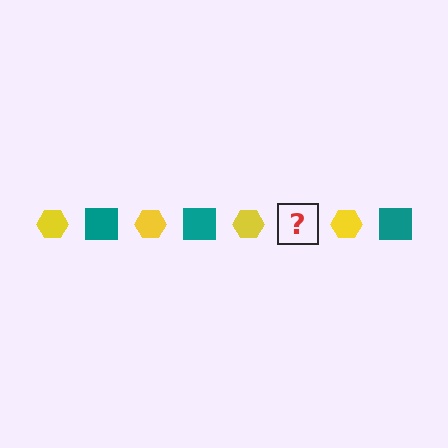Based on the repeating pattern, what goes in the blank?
The blank should be a teal square.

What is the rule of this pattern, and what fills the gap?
The rule is that the pattern alternates between yellow hexagon and teal square. The gap should be filled with a teal square.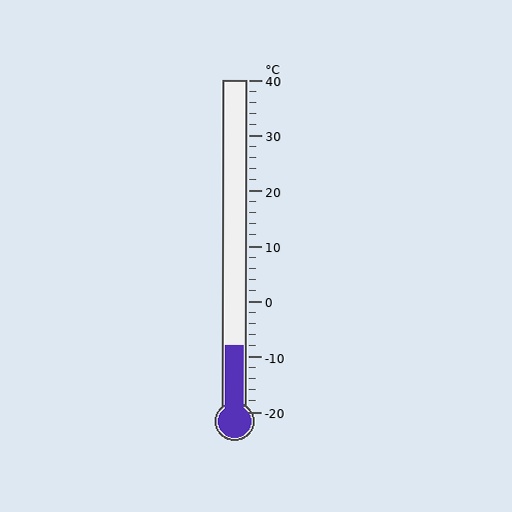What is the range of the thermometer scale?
The thermometer scale ranges from -20°C to 40°C.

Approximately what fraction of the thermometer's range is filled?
The thermometer is filled to approximately 20% of its range.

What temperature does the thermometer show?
The thermometer shows approximately -8°C.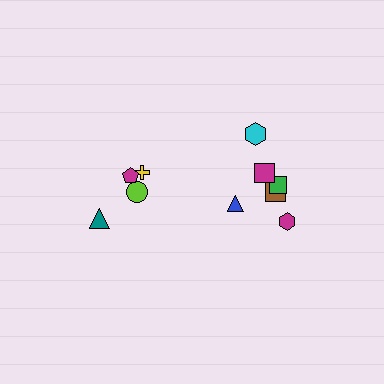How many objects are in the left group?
There are 4 objects.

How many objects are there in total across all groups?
There are 10 objects.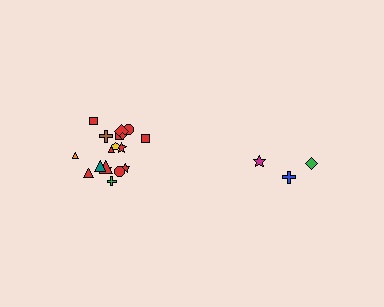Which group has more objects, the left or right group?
The left group.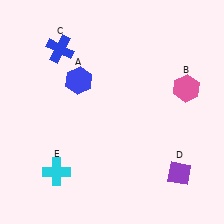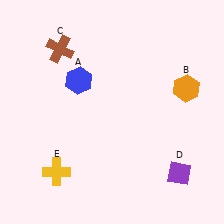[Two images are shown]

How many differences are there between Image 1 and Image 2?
There are 3 differences between the two images.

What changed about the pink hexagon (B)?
In Image 1, B is pink. In Image 2, it changed to orange.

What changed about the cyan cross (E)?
In Image 1, E is cyan. In Image 2, it changed to yellow.